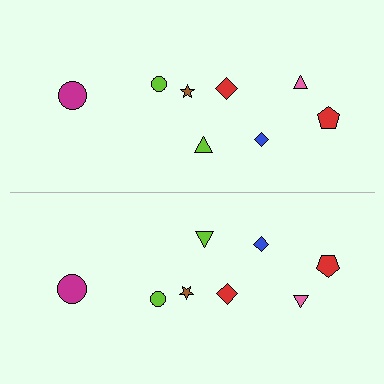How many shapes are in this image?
There are 16 shapes in this image.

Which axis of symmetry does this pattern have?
The pattern has a horizontal axis of symmetry running through the center of the image.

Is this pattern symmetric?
Yes, this pattern has bilateral (reflection) symmetry.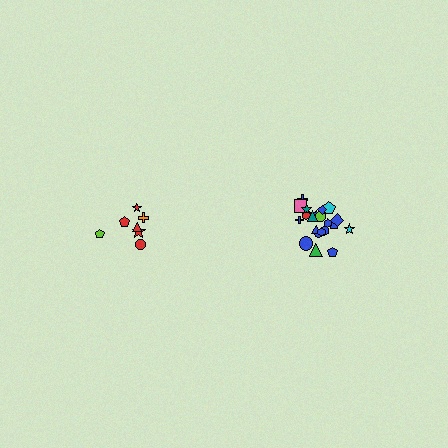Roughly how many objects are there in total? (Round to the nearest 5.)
Roughly 30 objects in total.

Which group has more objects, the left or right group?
The right group.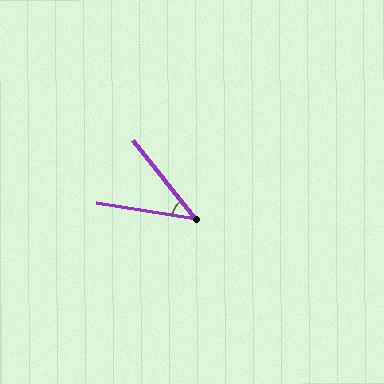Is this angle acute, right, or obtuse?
It is acute.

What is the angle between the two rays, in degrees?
Approximately 42 degrees.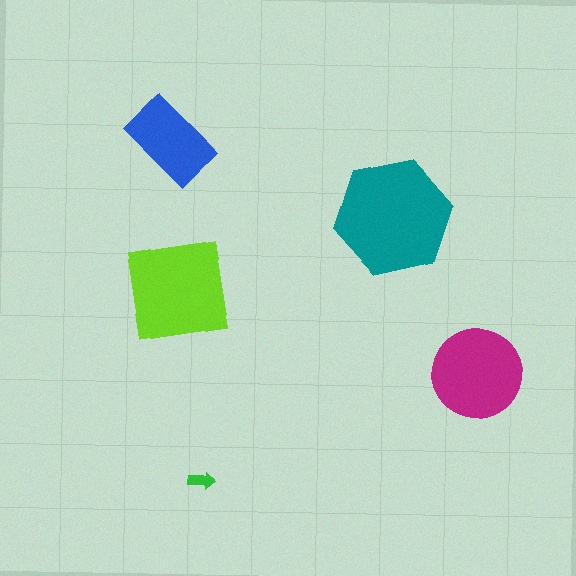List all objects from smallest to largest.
The green arrow, the blue rectangle, the magenta circle, the lime square, the teal hexagon.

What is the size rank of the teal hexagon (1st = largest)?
1st.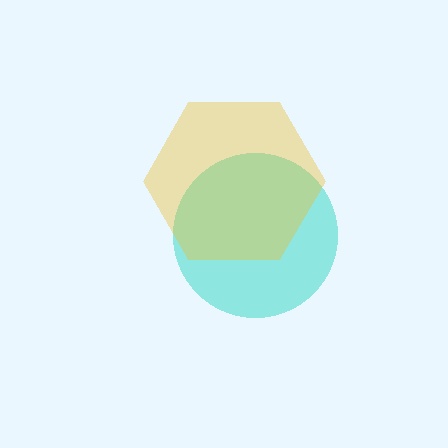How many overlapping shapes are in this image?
There are 2 overlapping shapes in the image.